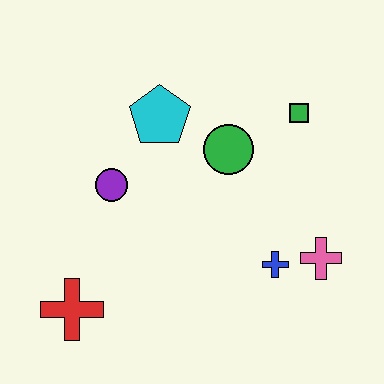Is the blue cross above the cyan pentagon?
No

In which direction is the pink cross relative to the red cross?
The pink cross is to the right of the red cross.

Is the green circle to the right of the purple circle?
Yes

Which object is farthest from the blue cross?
The red cross is farthest from the blue cross.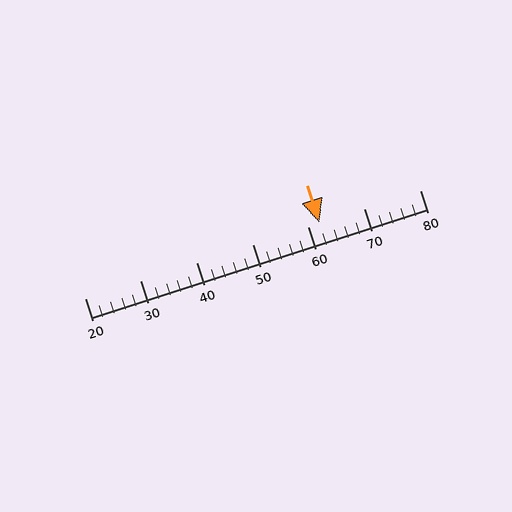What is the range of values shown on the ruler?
The ruler shows values from 20 to 80.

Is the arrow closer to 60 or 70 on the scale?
The arrow is closer to 60.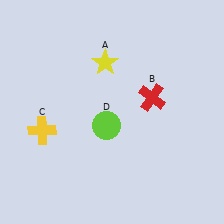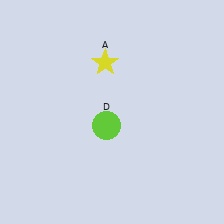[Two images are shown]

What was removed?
The yellow cross (C), the red cross (B) were removed in Image 2.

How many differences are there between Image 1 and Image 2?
There are 2 differences between the two images.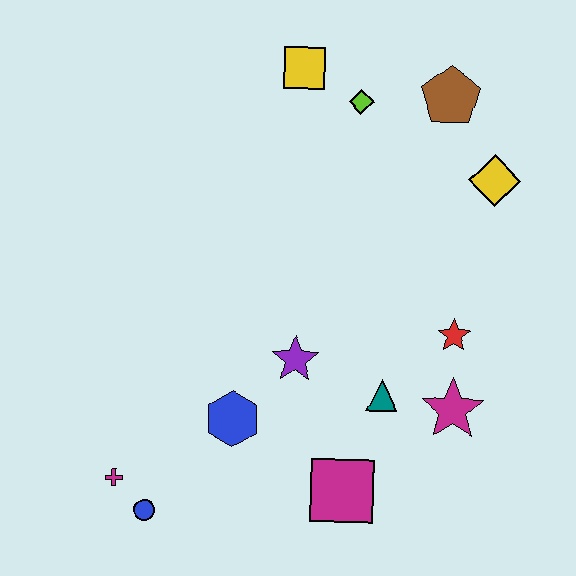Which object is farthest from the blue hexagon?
The brown pentagon is farthest from the blue hexagon.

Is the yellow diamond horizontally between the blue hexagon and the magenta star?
No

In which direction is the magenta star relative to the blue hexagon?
The magenta star is to the right of the blue hexagon.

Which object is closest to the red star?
The magenta star is closest to the red star.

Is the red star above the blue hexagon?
Yes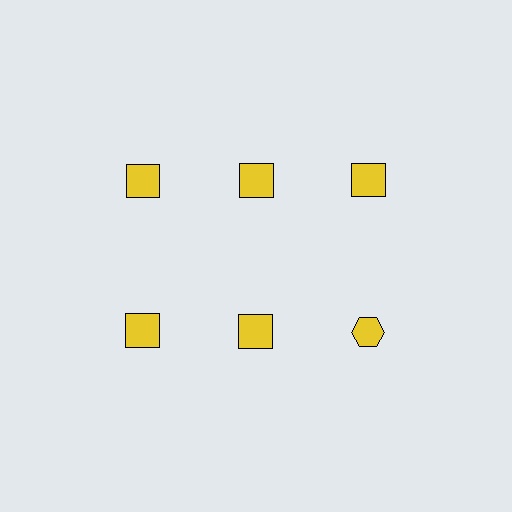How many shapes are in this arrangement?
There are 6 shapes arranged in a grid pattern.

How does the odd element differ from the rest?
It has a different shape: hexagon instead of square.